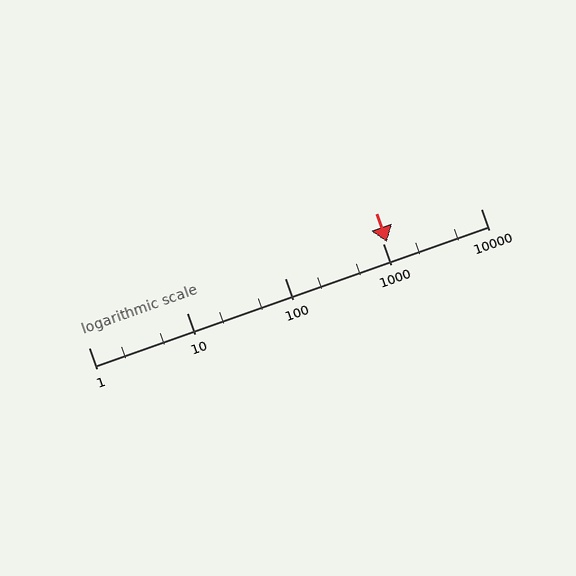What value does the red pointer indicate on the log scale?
The pointer indicates approximately 1100.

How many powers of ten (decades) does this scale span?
The scale spans 4 decades, from 1 to 10000.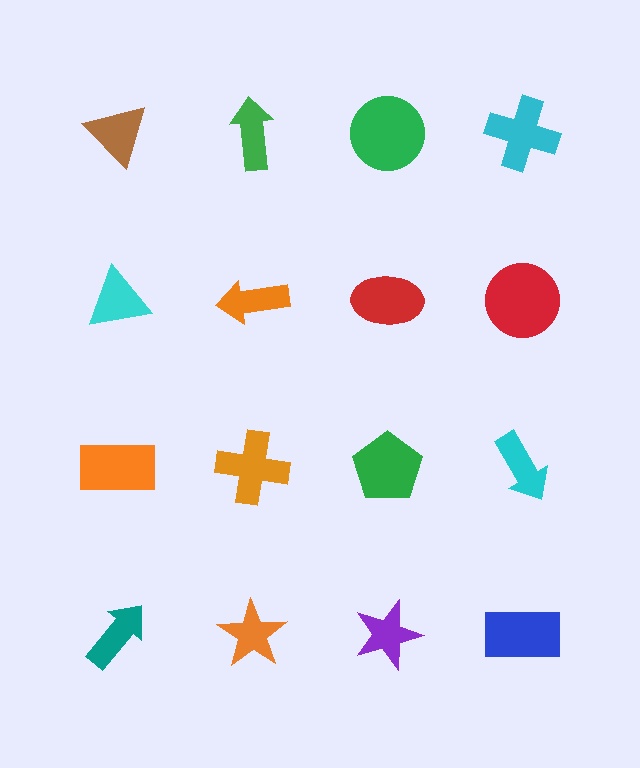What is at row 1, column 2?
A green arrow.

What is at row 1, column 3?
A green circle.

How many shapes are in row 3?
4 shapes.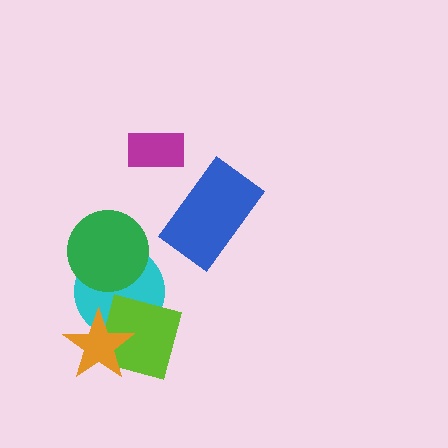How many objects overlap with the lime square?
2 objects overlap with the lime square.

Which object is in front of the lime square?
The orange star is in front of the lime square.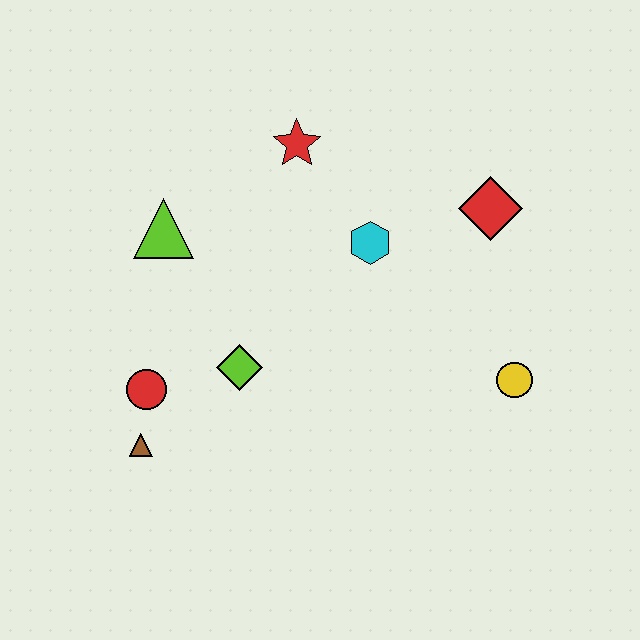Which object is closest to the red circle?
The brown triangle is closest to the red circle.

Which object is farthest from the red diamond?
The brown triangle is farthest from the red diamond.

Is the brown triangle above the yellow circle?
No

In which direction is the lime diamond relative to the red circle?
The lime diamond is to the right of the red circle.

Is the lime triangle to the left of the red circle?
No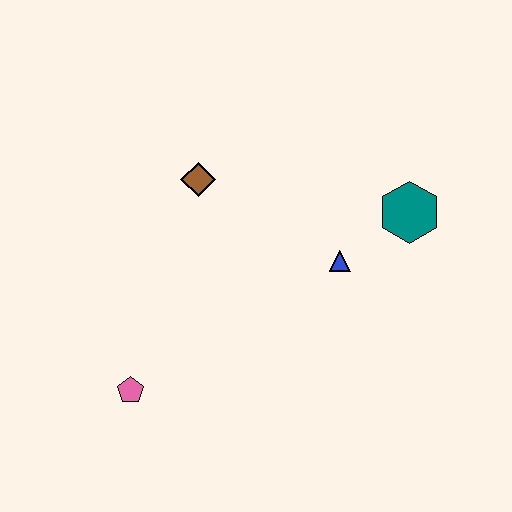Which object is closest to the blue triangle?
The teal hexagon is closest to the blue triangle.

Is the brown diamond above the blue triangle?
Yes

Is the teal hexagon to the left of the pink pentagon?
No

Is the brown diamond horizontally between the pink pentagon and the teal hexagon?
Yes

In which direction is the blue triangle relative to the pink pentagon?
The blue triangle is to the right of the pink pentagon.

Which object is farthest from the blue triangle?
The pink pentagon is farthest from the blue triangle.